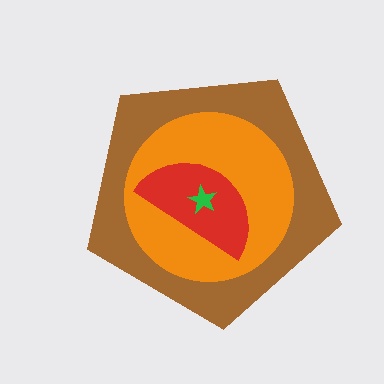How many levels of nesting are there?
4.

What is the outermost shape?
The brown pentagon.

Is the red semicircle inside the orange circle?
Yes.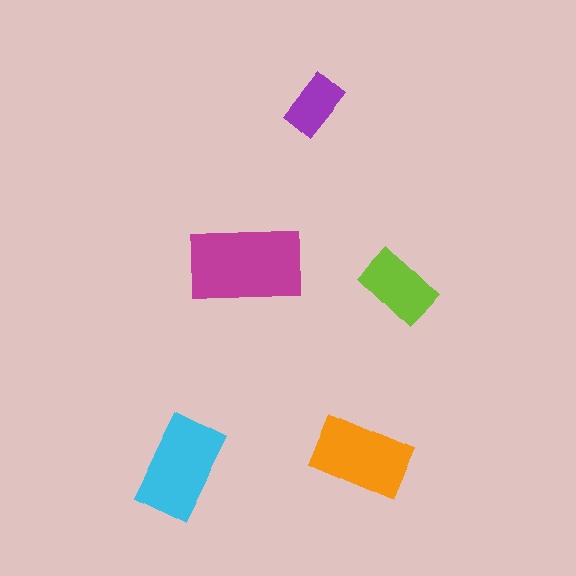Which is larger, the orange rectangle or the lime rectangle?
The orange one.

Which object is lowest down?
The cyan rectangle is bottommost.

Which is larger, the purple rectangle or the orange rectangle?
The orange one.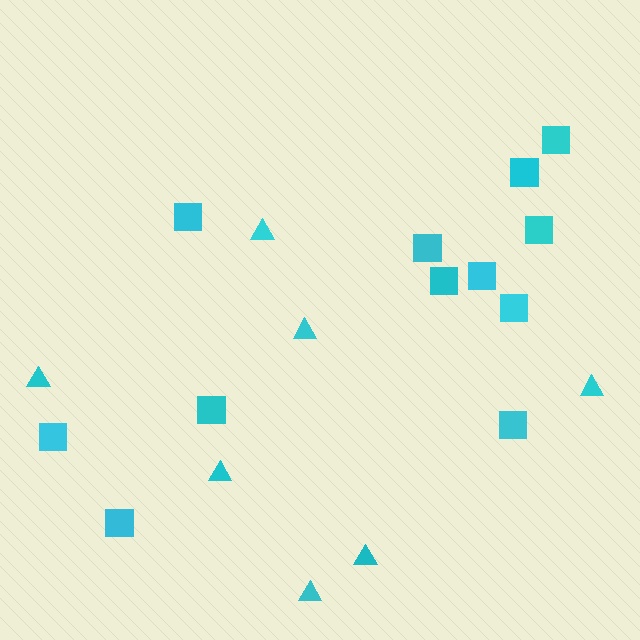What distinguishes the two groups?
There are 2 groups: one group of squares (12) and one group of triangles (7).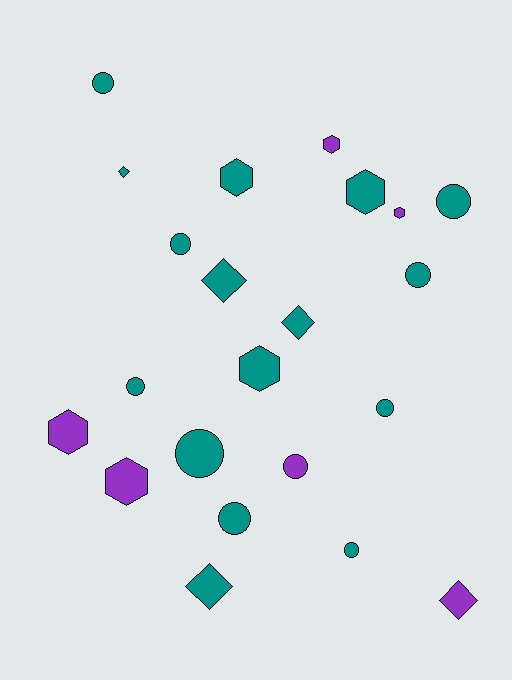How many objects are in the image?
There are 22 objects.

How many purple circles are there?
There is 1 purple circle.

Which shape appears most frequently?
Circle, with 10 objects.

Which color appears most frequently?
Teal, with 16 objects.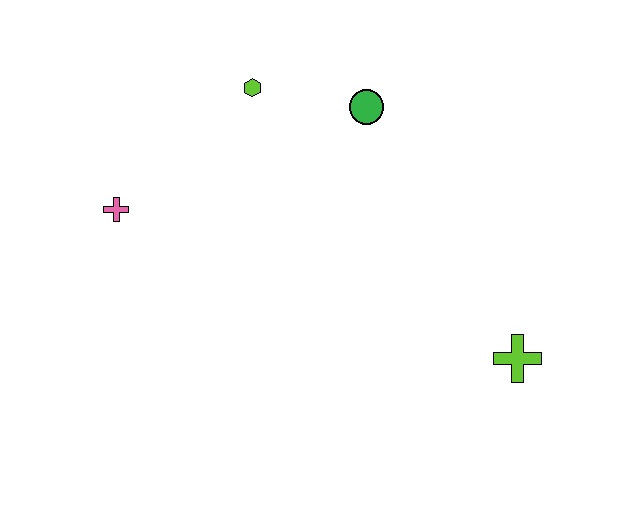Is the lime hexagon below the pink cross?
No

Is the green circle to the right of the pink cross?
Yes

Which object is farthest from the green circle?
The lime cross is farthest from the green circle.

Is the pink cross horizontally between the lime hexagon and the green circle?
No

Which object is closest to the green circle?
The lime hexagon is closest to the green circle.